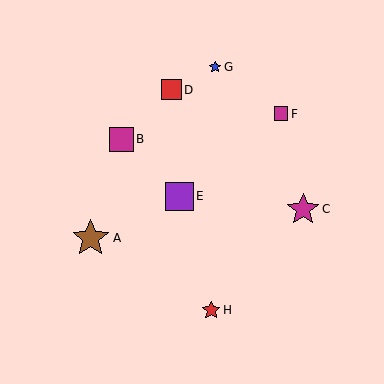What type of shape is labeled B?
Shape B is a magenta square.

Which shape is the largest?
The brown star (labeled A) is the largest.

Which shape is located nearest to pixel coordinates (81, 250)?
The brown star (labeled A) at (91, 238) is nearest to that location.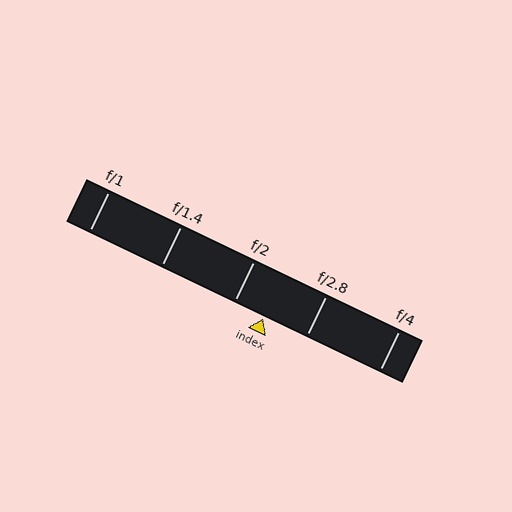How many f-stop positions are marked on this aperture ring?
There are 5 f-stop positions marked.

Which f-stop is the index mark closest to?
The index mark is closest to f/2.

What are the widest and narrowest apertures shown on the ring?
The widest aperture shown is f/1 and the narrowest is f/4.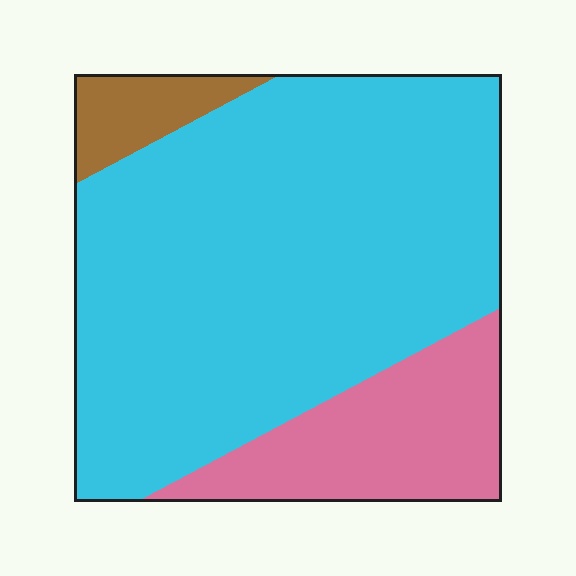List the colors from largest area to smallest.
From largest to smallest: cyan, pink, brown.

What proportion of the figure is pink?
Pink takes up about one fifth (1/5) of the figure.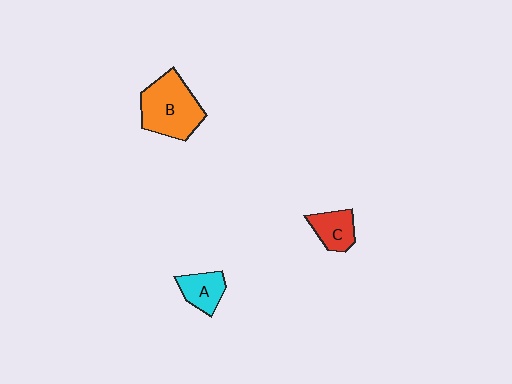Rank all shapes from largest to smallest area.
From largest to smallest: B (orange), C (red), A (cyan).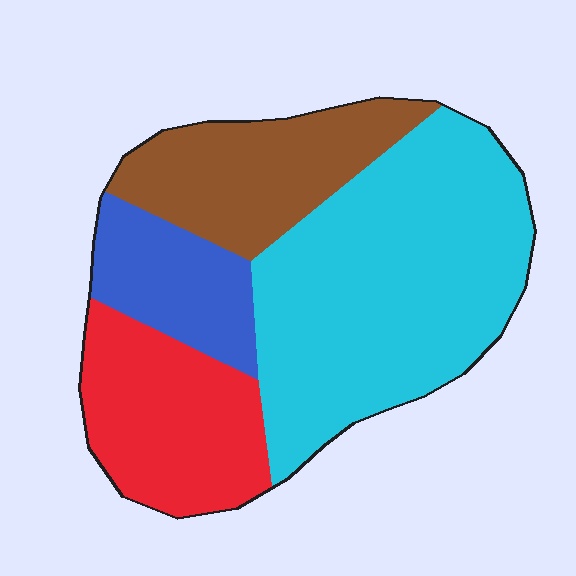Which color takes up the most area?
Cyan, at roughly 45%.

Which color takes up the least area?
Blue, at roughly 15%.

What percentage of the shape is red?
Red takes up about one fifth (1/5) of the shape.